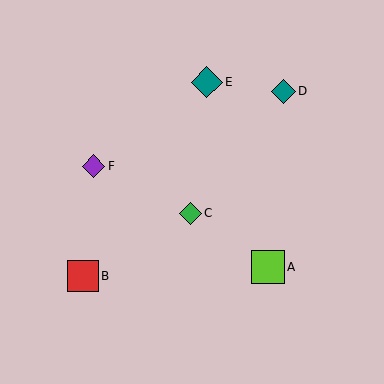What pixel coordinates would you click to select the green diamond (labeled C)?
Click at (190, 213) to select the green diamond C.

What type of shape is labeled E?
Shape E is a teal diamond.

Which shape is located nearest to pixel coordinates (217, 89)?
The teal diamond (labeled E) at (207, 82) is nearest to that location.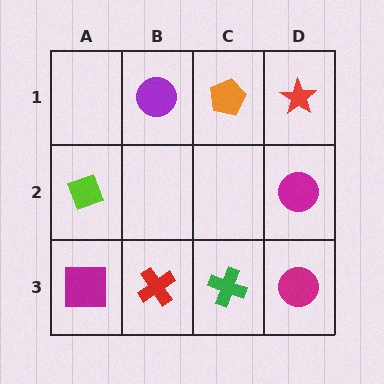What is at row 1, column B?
A purple circle.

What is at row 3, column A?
A magenta square.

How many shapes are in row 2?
2 shapes.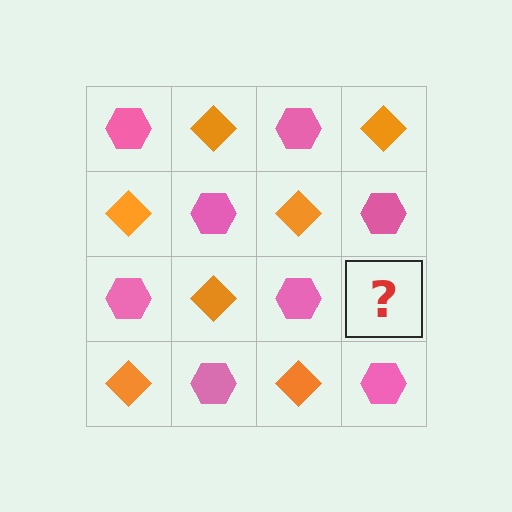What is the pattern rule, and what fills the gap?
The rule is that it alternates pink hexagon and orange diamond in a checkerboard pattern. The gap should be filled with an orange diamond.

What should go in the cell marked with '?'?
The missing cell should contain an orange diamond.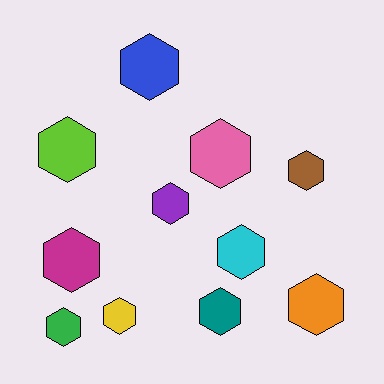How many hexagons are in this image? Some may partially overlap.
There are 11 hexagons.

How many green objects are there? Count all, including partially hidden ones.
There is 1 green object.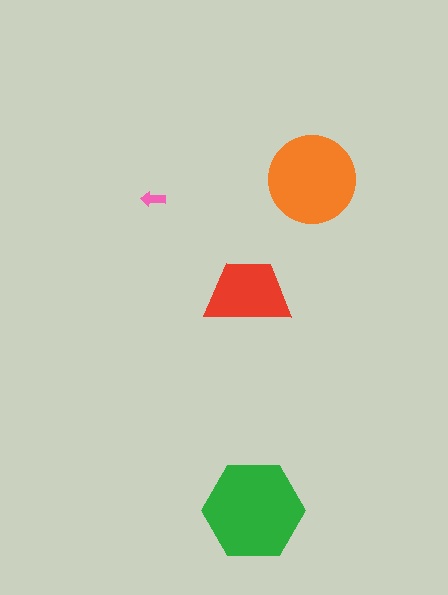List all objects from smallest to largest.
The pink arrow, the red trapezoid, the orange circle, the green hexagon.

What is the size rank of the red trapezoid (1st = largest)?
3rd.